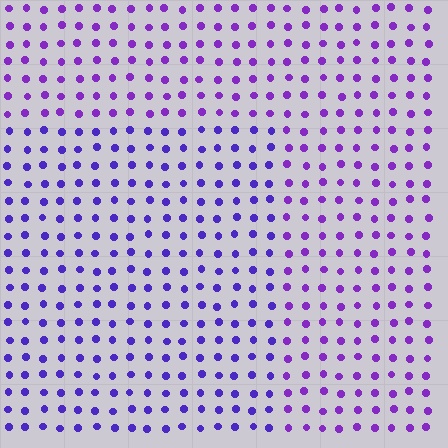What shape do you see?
I see a rectangle.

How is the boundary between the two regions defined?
The boundary is defined purely by a slight shift in hue (about 22 degrees). Spacing, size, and orientation are identical on both sides.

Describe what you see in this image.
The image is filled with small purple elements in a uniform arrangement. A rectangle-shaped region is visible where the elements are tinted to a slightly different hue, forming a subtle color boundary.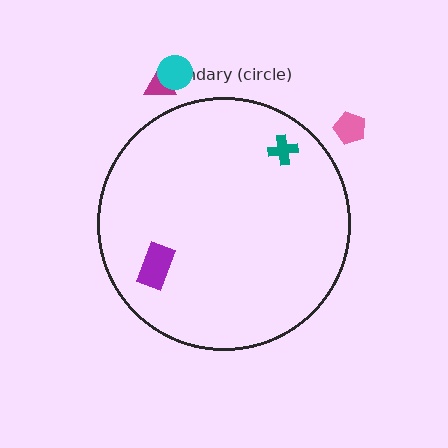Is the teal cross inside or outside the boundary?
Inside.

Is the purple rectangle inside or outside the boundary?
Inside.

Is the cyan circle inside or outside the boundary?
Outside.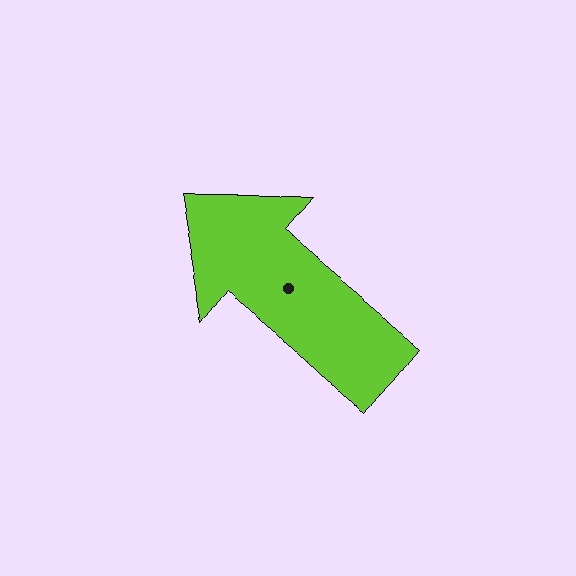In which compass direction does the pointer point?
Northwest.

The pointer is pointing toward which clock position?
Roughly 10 o'clock.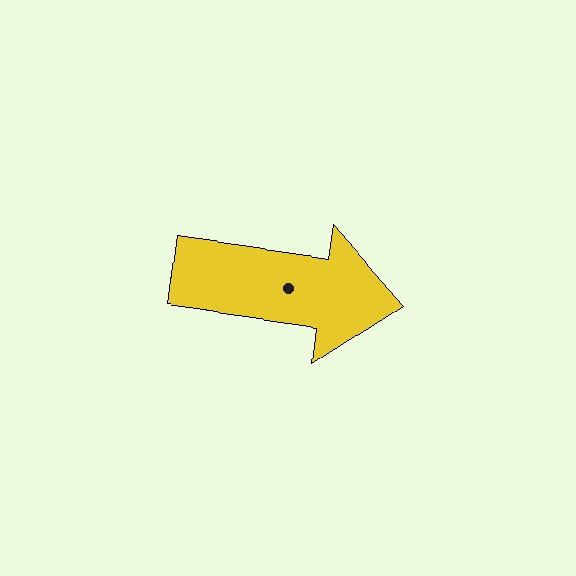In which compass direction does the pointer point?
East.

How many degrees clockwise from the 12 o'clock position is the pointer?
Approximately 98 degrees.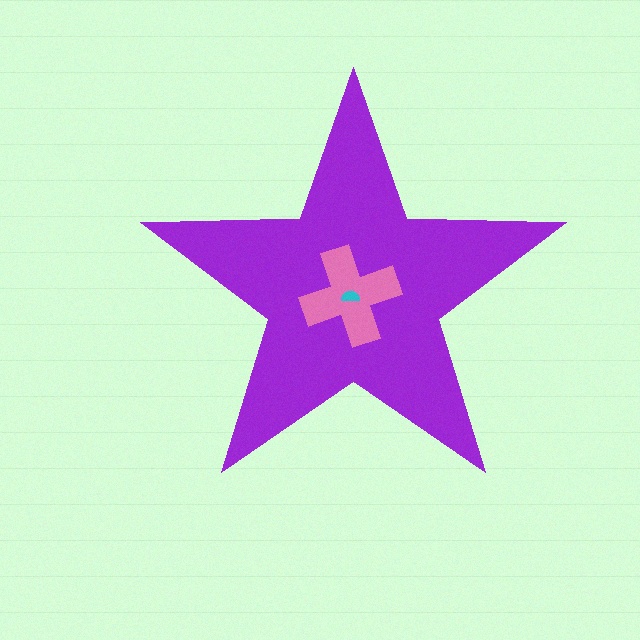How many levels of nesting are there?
3.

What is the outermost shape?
The purple star.